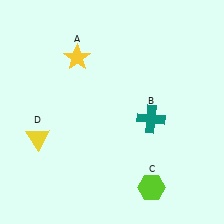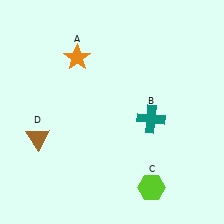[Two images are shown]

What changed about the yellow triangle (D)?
In Image 1, D is yellow. In Image 2, it changed to brown.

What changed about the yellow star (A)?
In Image 1, A is yellow. In Image 2, it changed to orange.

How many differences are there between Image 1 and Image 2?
There are 2 differences between the two images.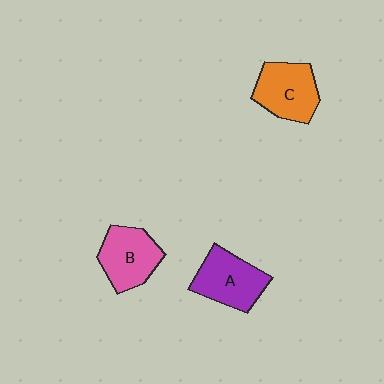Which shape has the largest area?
Shape A (purple).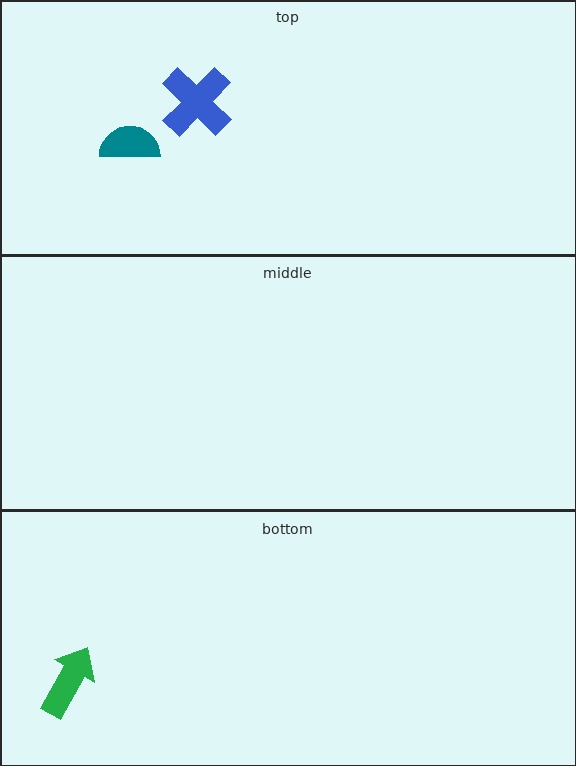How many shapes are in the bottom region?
1.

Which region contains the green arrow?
The bottom region.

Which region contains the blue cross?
The top region.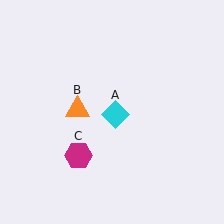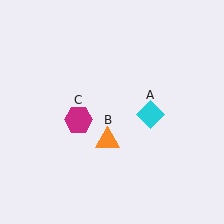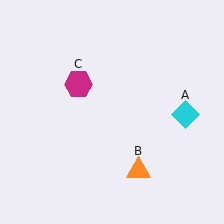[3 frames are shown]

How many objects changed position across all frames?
3 objects changed position: cyan diamond (object A), orange triangle (object B), magenta hexagon (object C).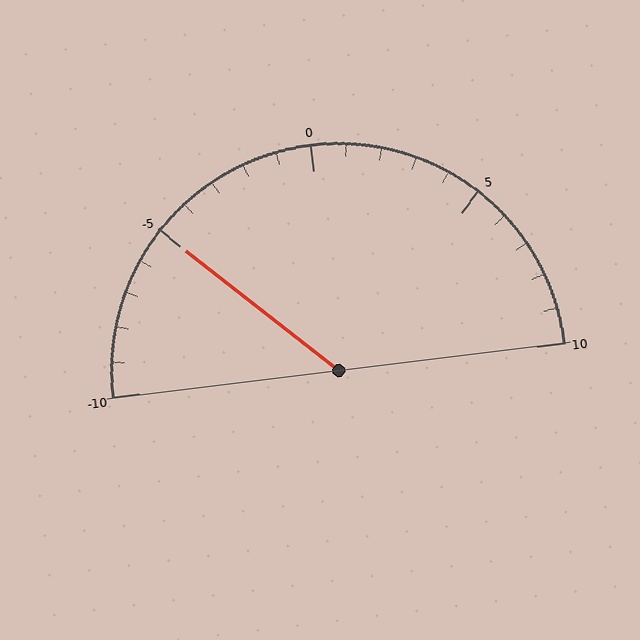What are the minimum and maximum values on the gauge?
The gauge ranges from -10 to 10.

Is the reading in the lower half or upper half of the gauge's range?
The reading is in the lower half of the range (-10 to 10).